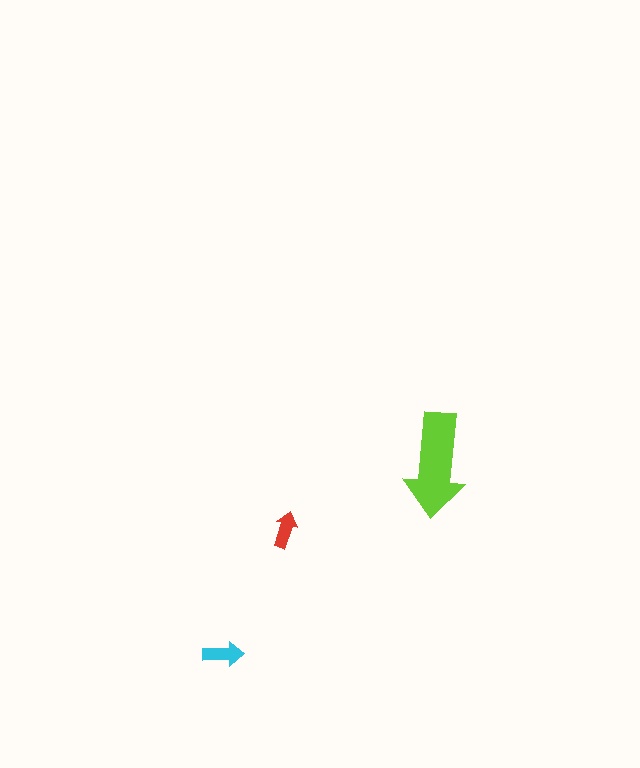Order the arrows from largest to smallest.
the lime one, the cyan one, the red one.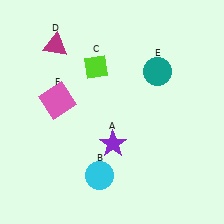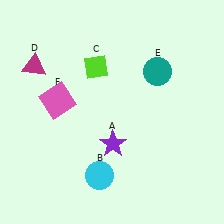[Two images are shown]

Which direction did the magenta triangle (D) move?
The magenta triangle (D) moved left.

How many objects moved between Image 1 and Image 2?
1 object moved between the two images.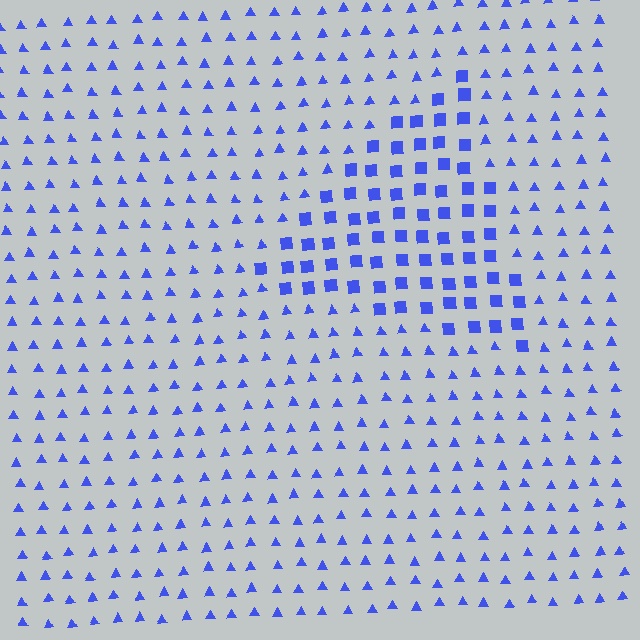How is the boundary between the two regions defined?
The boundary is defined by a change in element shape: squares inside vs. triangles outside. All elements share the same color and spacing.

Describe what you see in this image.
The image is filled with small blue elements arranged in a uniform grid. A triangle-shaped region contains squares, while the surrounding area contains triangles. The boundary is defined purely by the change in element shape.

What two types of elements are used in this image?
The image uses squares inside the triangle region and triangles outside it.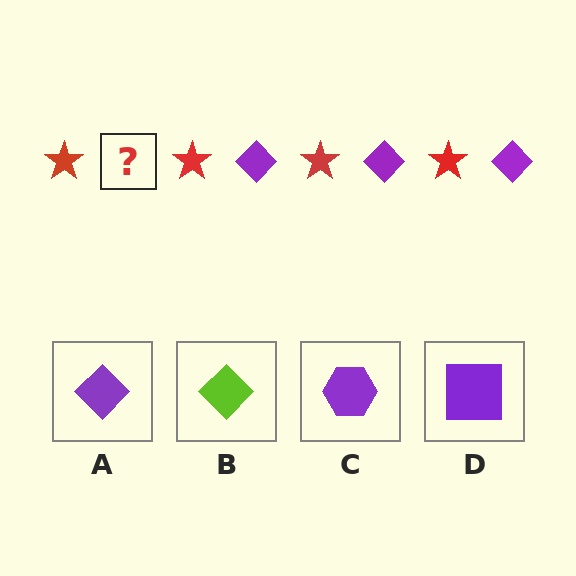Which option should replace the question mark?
Option A.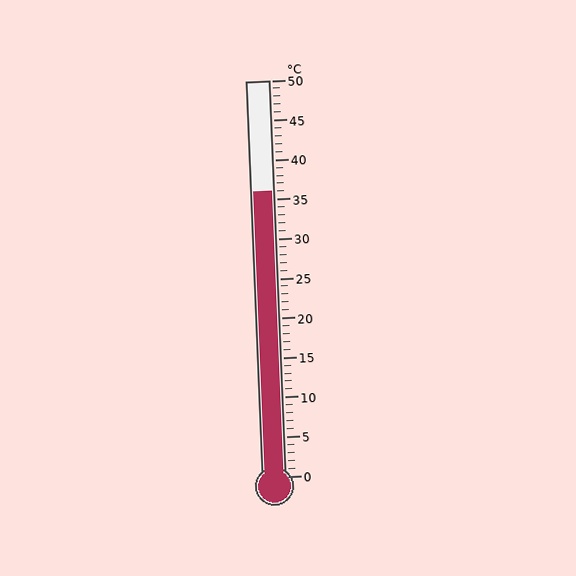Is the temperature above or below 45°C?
The temperature is below 45°C.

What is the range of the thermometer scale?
The thermometer scale ranges from 0°C to 50°C.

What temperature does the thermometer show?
The thermometer shows approximately 36°C.